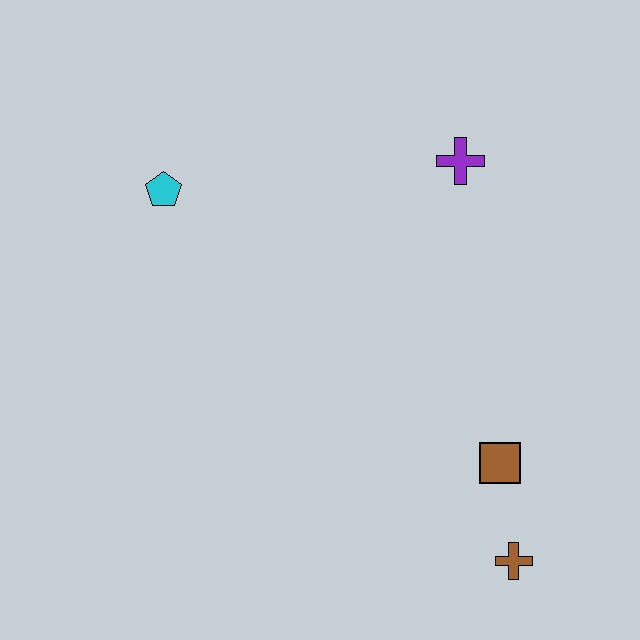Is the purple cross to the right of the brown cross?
No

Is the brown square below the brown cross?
No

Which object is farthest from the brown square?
The cyan pentagon is farthest from the brown square.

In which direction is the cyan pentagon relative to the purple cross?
The cyan pentagon is to the left of the purple cross.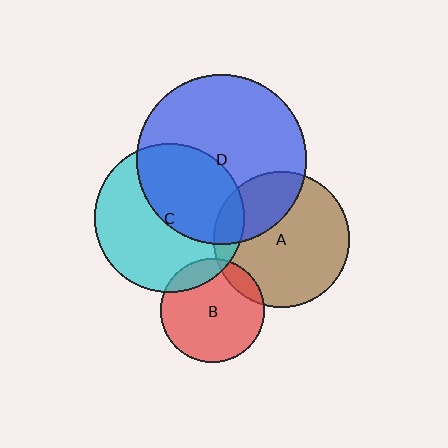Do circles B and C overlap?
Yes.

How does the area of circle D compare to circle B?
Approximately 2.7 times.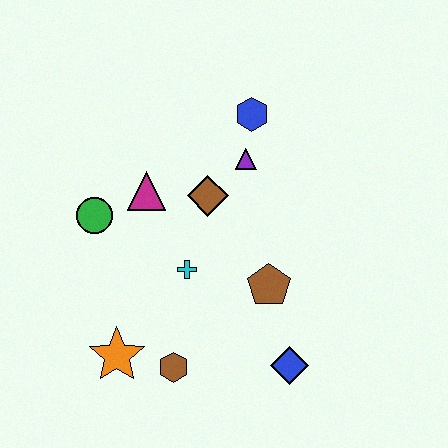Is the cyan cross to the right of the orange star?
Yes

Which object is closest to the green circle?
The magenta triangle is closest to the green circle.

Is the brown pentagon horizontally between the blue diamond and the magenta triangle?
Yes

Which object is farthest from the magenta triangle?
The blue diamond is farthest from the magenta triangle.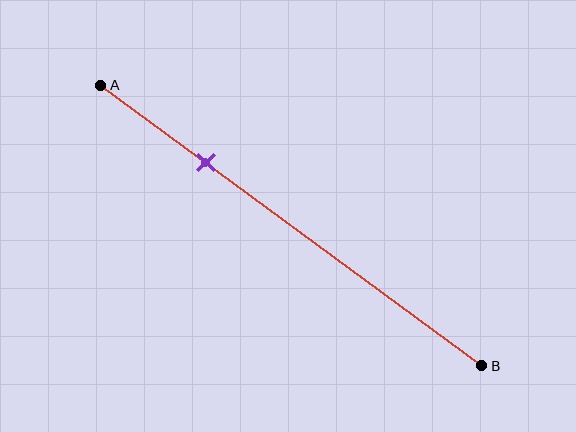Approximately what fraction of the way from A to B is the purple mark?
The purple mark is approximately 30% of the way from A to B.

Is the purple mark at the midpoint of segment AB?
No, the mark is at about 30% from A, not at the 50% midpoint.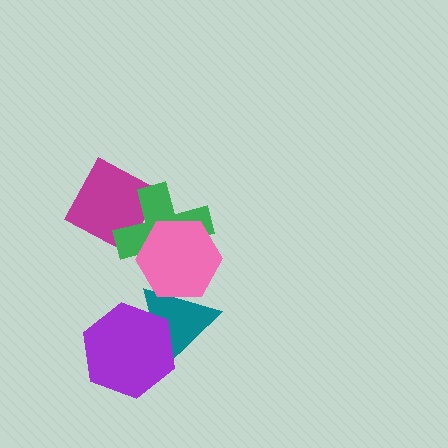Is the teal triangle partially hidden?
Yes, it is partially covered by another shape.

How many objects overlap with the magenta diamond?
1 object overlaps with the magenta diamond.